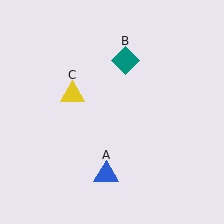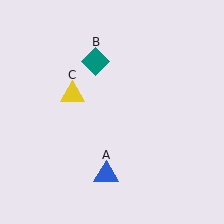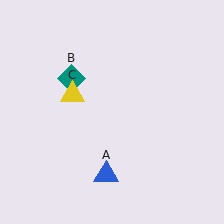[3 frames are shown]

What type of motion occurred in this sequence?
The teal diamond (object B) rotated counterclockwise around the center of the scene.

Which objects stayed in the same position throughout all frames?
Blue triangle (object A) and yellow triangle (object C) remained stationary.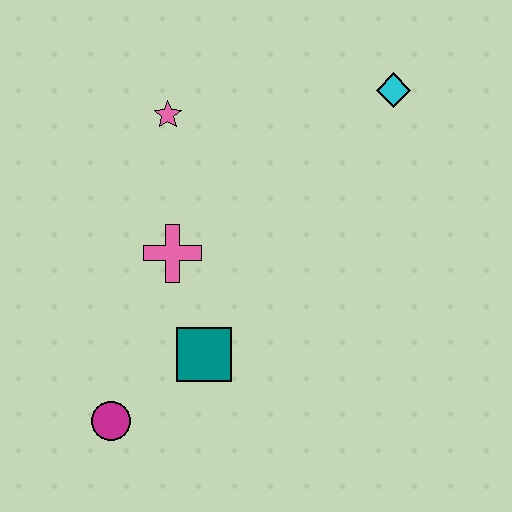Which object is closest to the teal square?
The pink cross is closest to the teal square.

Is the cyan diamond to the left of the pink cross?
No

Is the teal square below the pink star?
Yes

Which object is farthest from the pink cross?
The cyan diamond is farthest from the pink cross.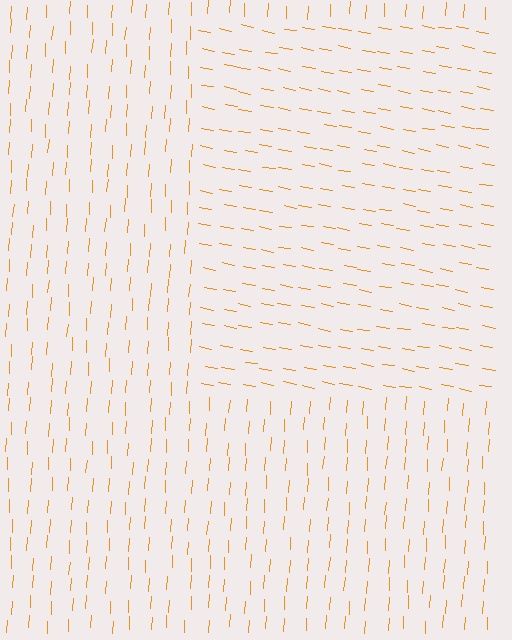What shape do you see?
I see a rectangle.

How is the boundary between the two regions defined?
The boundary is defined purely by a change in line orientation (approximately 83 degrees difference). All lines are the same color and thickness.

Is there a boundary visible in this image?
Yes, there is a texture boundary formed by a change in line orientation.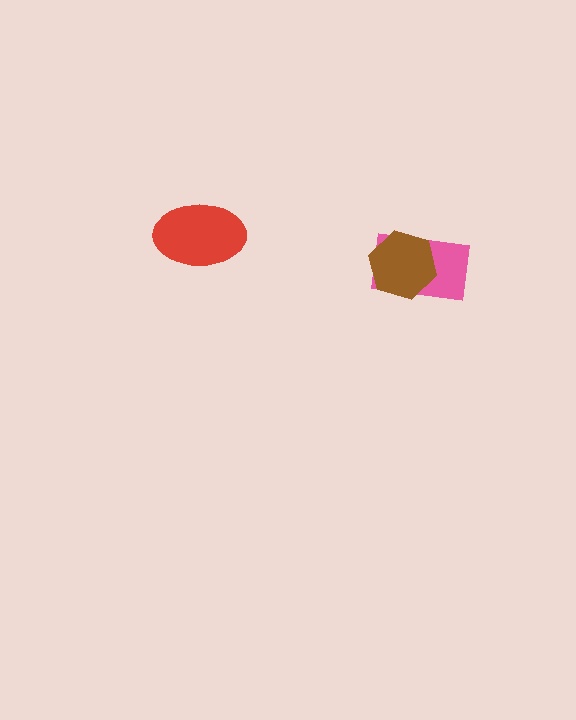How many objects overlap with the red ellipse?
0 objects overlap with the red ellipse.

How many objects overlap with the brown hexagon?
1 object overlaps with the brown hexagon.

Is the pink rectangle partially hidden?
Yes, it is partially covered by another shape.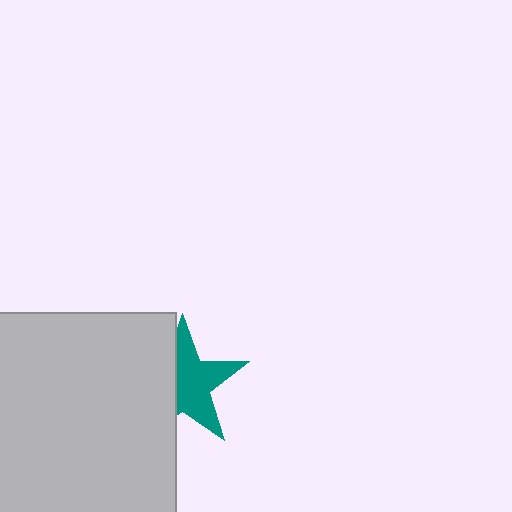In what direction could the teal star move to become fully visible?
The teal star could move right. That would shift it out from behind the light gray rectangle entirely.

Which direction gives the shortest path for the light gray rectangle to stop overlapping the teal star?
Moving left gives the shortest separation.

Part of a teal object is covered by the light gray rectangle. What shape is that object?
It is a star.